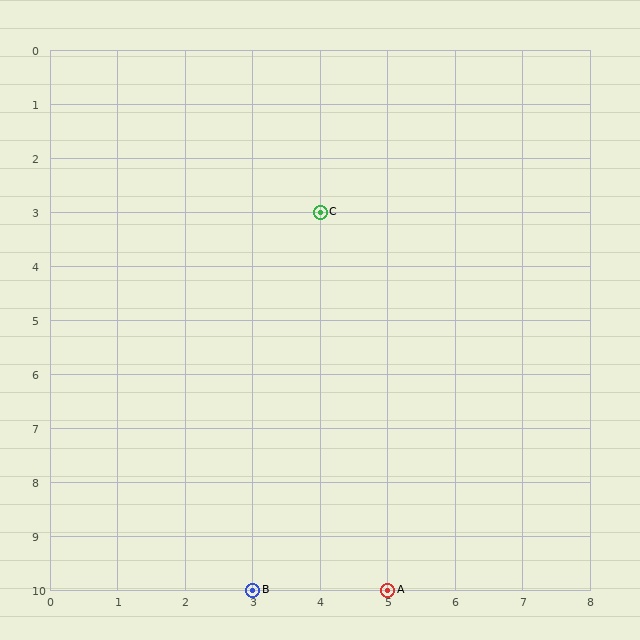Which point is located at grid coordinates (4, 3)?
Point C is at (4, 3).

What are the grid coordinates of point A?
Point A is at grid coordinates (5, 10).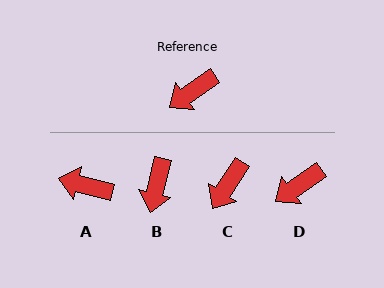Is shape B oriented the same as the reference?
No, it is off by about 42 degrees.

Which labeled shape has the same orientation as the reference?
D.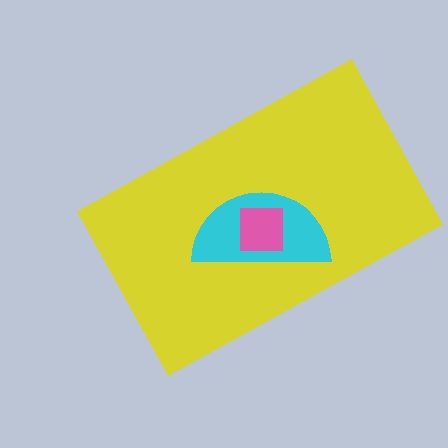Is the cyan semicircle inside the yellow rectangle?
Yes.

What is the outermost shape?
The yellow rectangle.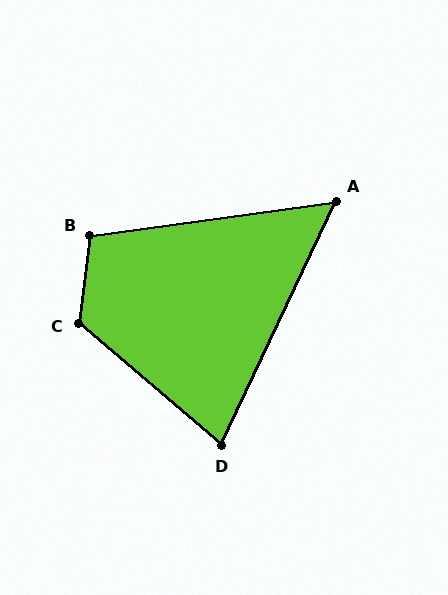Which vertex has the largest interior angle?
C, at approximately 123 degrees.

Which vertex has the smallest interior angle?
A, at approximately 57 degrees.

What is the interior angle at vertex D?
Approximately 75 degrees (acute).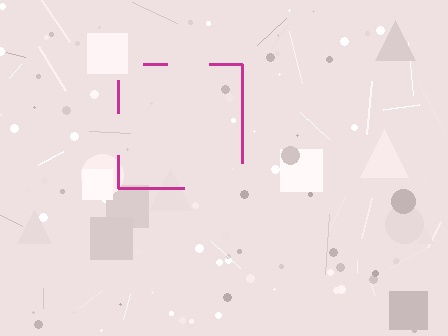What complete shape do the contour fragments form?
The contour fragments form a square.